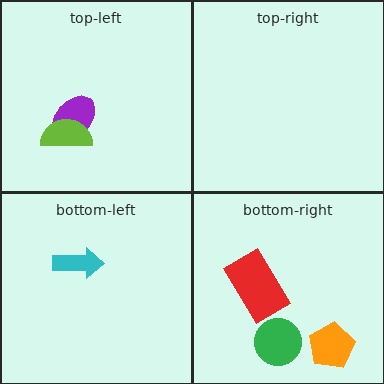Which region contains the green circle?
The bottom-right region.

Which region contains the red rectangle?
The bottom-right region.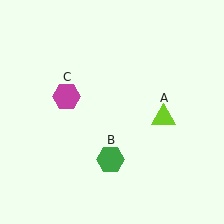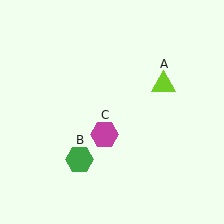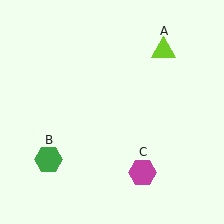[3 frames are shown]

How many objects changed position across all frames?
3 objects changed position: lime triangle (object A), green hexagon (object B), magenta hexagon (object C).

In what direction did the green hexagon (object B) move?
The green hexagon (object B) moved left.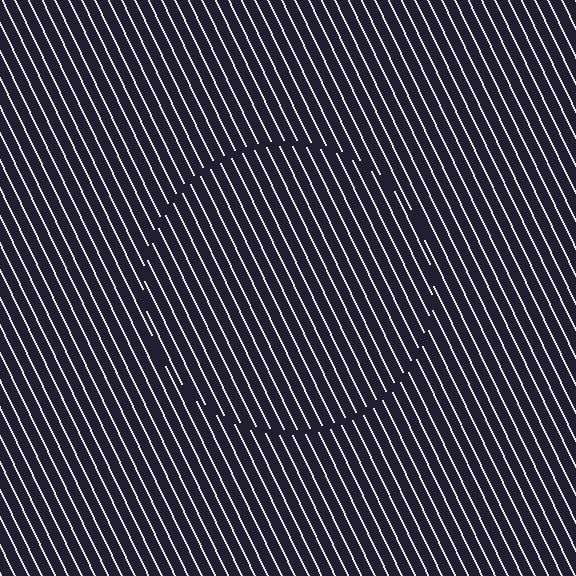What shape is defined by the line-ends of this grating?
An illusory circle. The interior of the shape contains the same grating, shifted by half a period — the contour is defined by the phase discontinuity where line-ends from the inner and outer gratings abut.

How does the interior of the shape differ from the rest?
The interior of the shape contains the same grating, shifted by half a period — the contour is defined by the phase discontinuity where line-ends from the inner and outer gratings abut.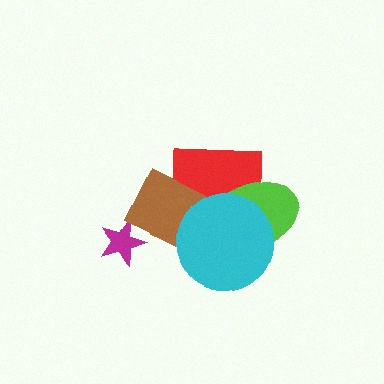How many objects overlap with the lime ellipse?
3 objects overlap with the lime ellipse.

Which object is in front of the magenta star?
The brown rectangle is in front of the magenta star.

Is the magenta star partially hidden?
Yes, it is partially covered by another shape.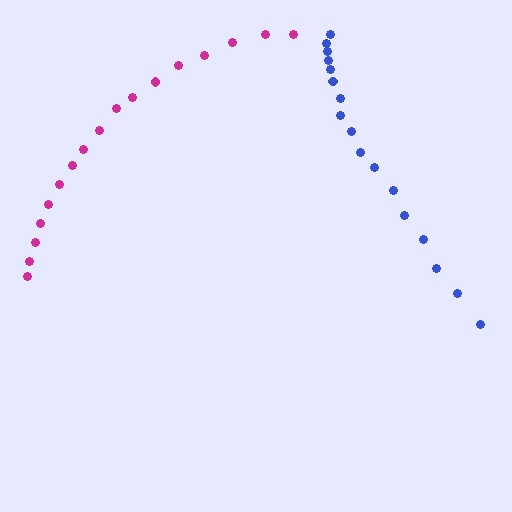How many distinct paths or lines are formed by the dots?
There are 2 distinct paths.